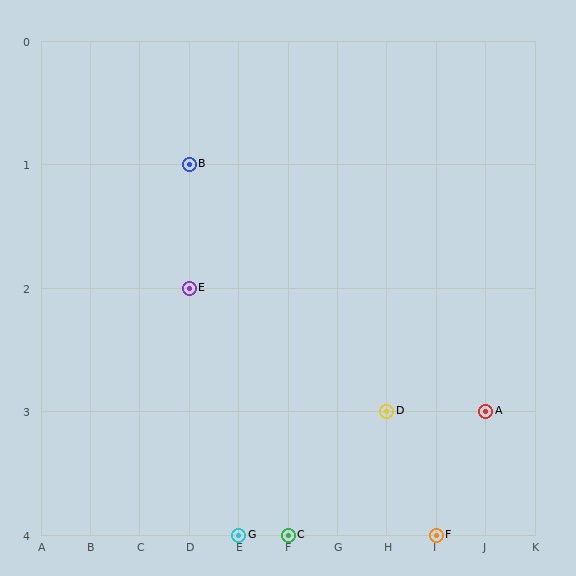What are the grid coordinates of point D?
Point D is at grid coordinates (H, 3).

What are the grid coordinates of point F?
Point F is at grid coordinates (I, 4).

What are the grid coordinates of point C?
Point C is at grid coordinates (F, 4).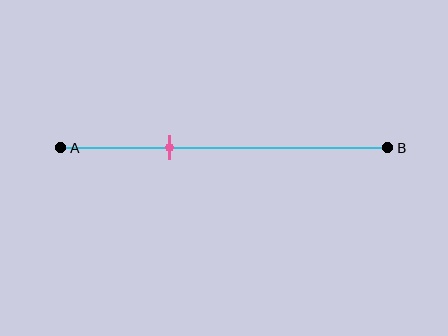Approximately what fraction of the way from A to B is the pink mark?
The pink mark is approximately 35% of the way from A to B.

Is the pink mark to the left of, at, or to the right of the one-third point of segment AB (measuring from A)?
The pink mark is approximately at the one-third point of segment AB.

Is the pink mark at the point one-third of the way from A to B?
Yes, the mark is approximately at the one-third point.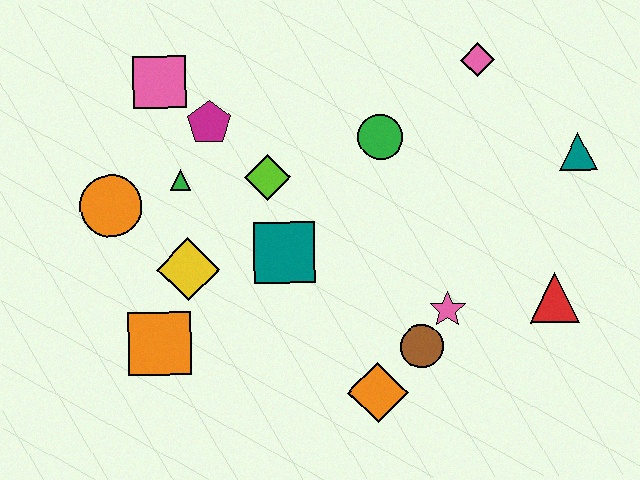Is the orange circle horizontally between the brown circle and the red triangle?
No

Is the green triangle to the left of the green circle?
Yes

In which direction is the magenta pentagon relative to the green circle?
The magenta pentagon is to the left of the green circle.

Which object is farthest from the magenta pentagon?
The red triangle is farthest from the magenta pentagon.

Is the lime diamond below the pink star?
No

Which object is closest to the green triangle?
The magenta pentagon is closest to the green triangle.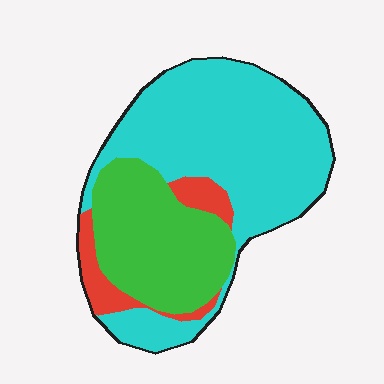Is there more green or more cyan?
Cyan.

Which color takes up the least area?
Red, at roughly 10%.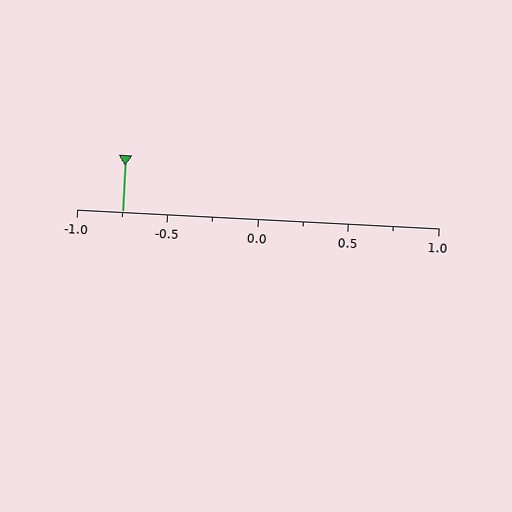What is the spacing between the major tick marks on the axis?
The major ticks are spaced 0.5 apart.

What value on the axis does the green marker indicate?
The marker indicates approximately -0.75.